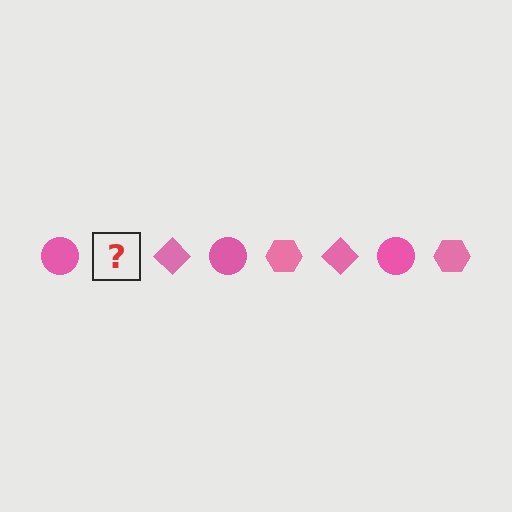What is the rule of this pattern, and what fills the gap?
The rule is that the pattern cycles through circle, hexagon, diamond shapes in pink. The gap should be filled with a pink hexagon.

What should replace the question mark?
The question mark should be replaced with a pink hexagon.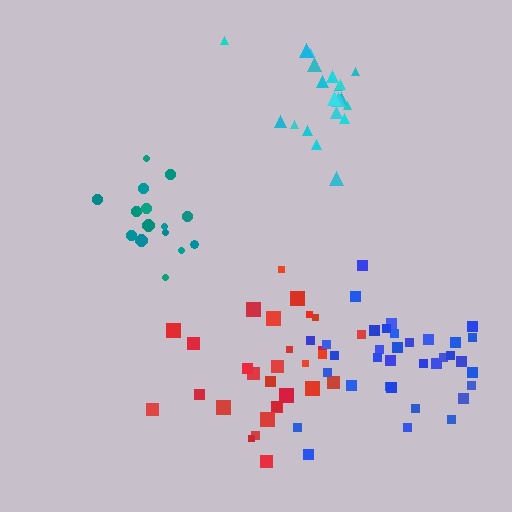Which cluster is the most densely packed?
Blue.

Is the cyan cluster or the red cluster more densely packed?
Red.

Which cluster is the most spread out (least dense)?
Cyan.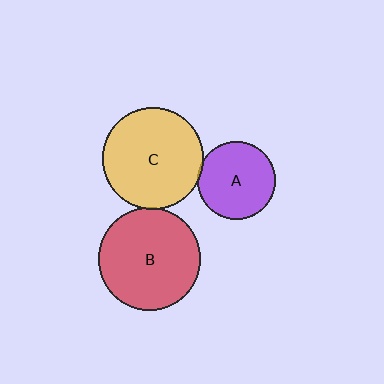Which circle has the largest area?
Circle B (red).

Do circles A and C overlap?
Yes.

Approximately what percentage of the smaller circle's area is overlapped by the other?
Approximately 5%.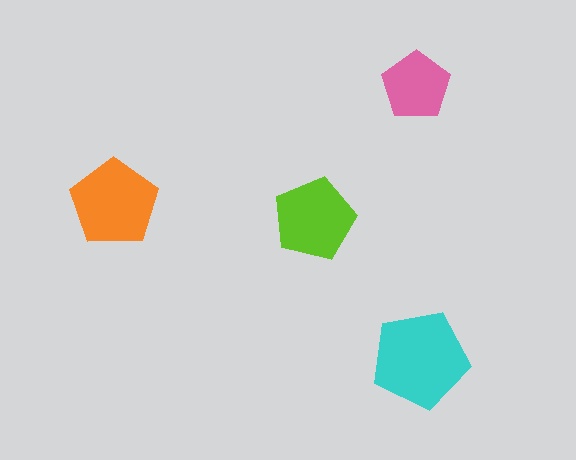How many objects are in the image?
There are 4 objects in the image.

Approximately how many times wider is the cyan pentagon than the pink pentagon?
About 1.5 times wider.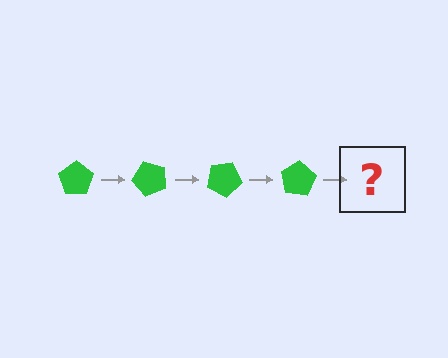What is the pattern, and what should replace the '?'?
The pattern is that the pentagon rotates 50 degrees each step. The '?' should be a green pentagon rotated 200 degrees.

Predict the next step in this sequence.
The next step is a green pentagon rotated 200 degrees.